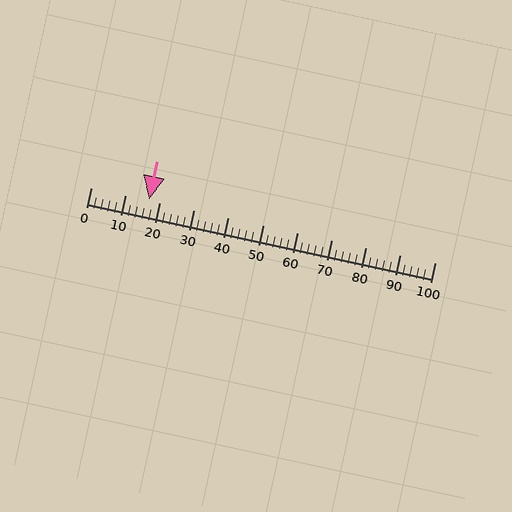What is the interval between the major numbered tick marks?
The major tick marks are spaced 10 units apart.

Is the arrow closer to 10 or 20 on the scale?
The arrow is closer to 20.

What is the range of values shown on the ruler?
The ruler shows values from 0 to 100.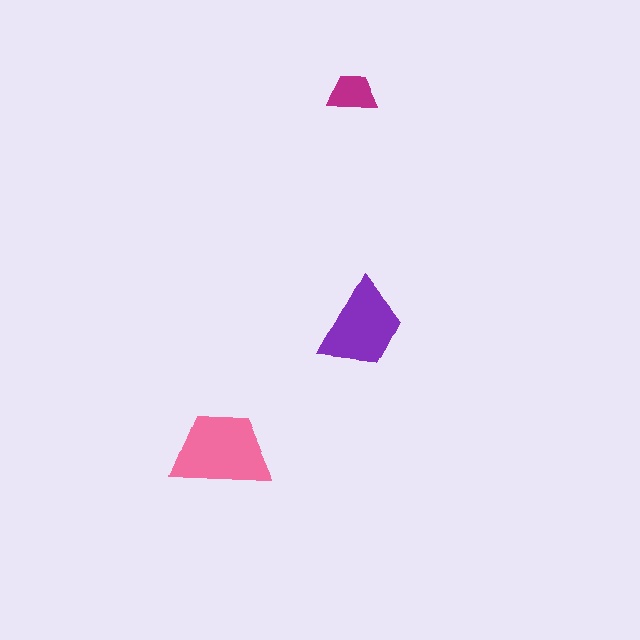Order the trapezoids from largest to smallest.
the pink one, the purple one, the magenta one.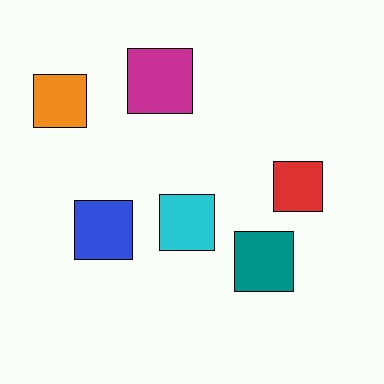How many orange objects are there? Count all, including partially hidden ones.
There is 1 orange object.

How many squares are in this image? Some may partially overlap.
There are 6 squares.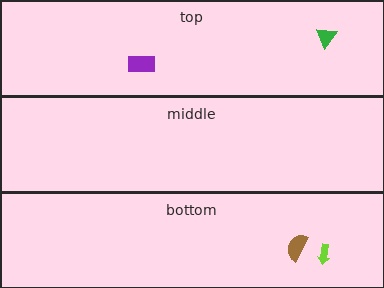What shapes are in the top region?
The green triangle, the purple rectangle.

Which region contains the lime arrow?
The bottom region.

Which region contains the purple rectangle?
The top region.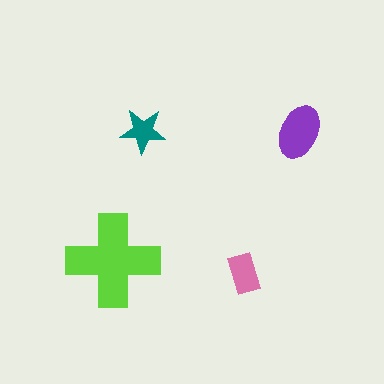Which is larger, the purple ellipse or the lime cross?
The lime cross.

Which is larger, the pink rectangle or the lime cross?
The lime cross.